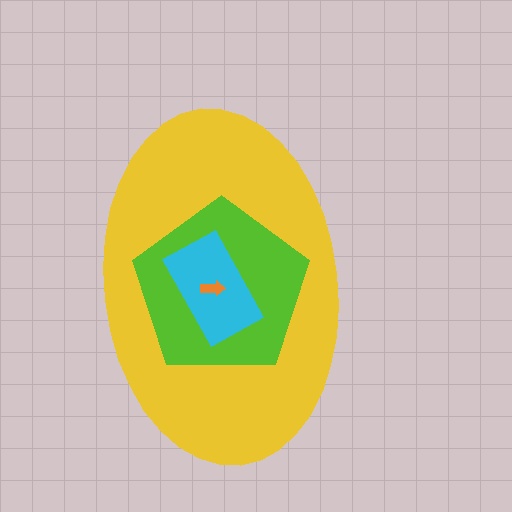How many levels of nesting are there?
4.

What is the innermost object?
The orange arrow.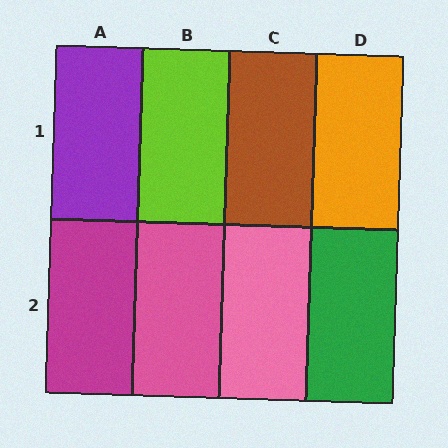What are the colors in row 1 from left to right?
Purple, lime, brown, orange.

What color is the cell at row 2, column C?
Pink.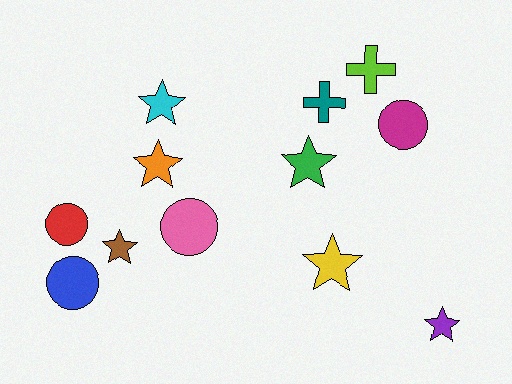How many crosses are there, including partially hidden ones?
There are 2 crosses.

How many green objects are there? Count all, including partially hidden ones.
There is 1 green object.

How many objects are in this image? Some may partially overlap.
There are 12 objects.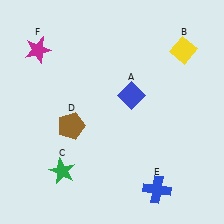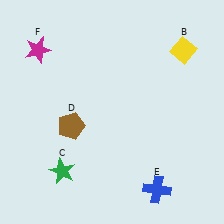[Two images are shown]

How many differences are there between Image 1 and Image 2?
There is 1 difference between the two images.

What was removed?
The blue diamond (A) was removed in Image 2.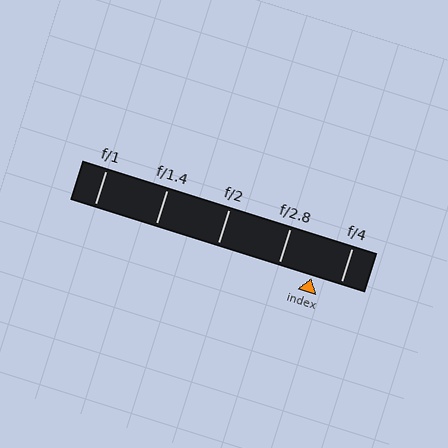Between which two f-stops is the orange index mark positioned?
The index mark is between f/2.8 and f/4.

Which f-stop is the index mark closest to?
The index mark is closest to f/4.